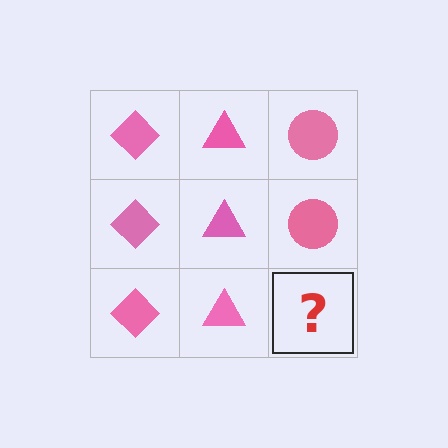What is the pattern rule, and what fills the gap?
The rule is that each column has a consistent shape. The gap should be filled with a pink circle.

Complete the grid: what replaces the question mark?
The question mark should be replaced with a pink circle.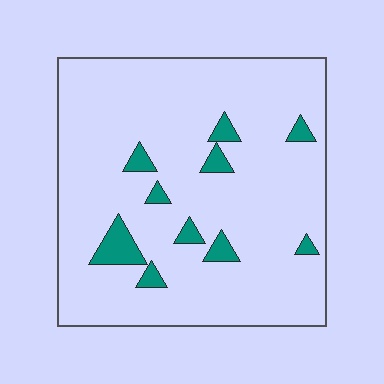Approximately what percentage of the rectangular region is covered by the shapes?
Approximately 10%.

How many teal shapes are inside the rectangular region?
10.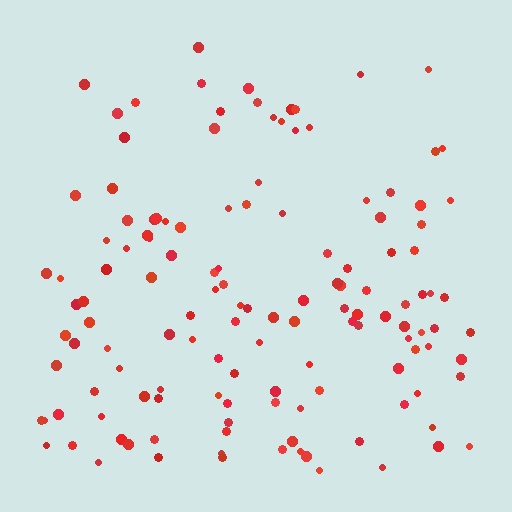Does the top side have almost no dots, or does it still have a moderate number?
Still a moderate number, just noticeably fewer than the bottom.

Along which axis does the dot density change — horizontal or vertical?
Vertical.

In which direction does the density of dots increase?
From top to bottom, with the bottom side densest.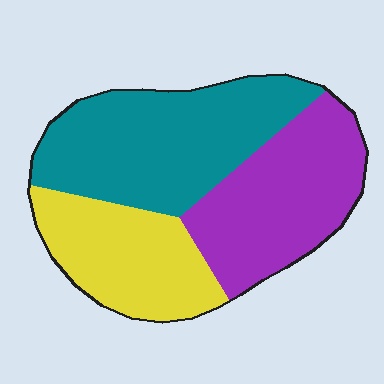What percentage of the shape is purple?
Purple covers 33% of the shape.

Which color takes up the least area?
Yellow, at roughly 25%.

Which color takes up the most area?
Teal, at roughly 40%.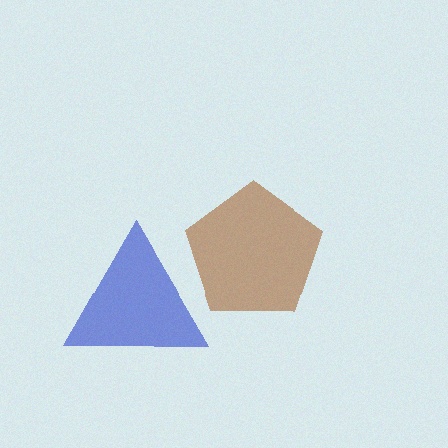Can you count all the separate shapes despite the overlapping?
Yes, there are 2 separate shapes.